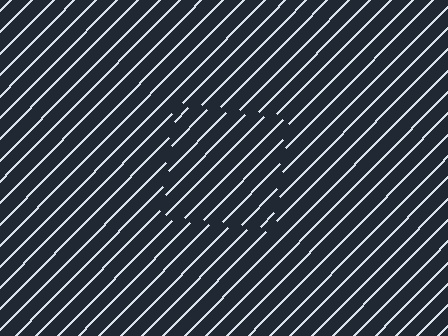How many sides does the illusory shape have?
4 sides — the line-ends trace a square.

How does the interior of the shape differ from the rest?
The interior of the shape contains the same grating, shifted by half a period — the contour is defined by the phase discontinuity where line-ends from the inner and outer gratings abut.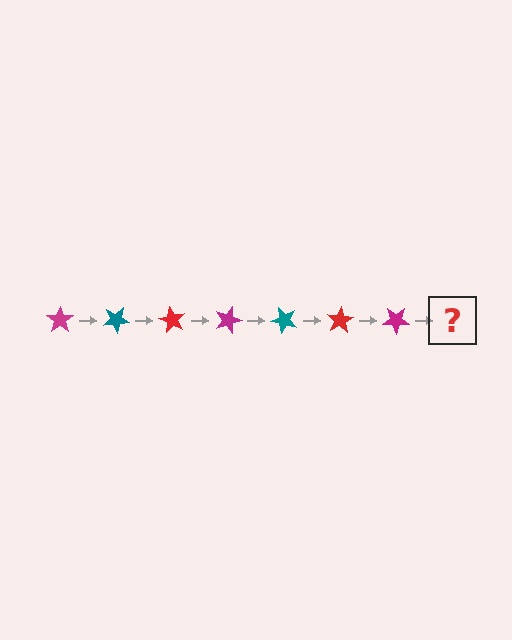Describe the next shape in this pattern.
It should be a teal star, rotated 210 degrees from the start.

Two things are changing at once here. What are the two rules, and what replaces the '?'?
The two rules are that it rotates 30 degrees each step and the color cycles through magenta, teal, and red. The '?' should be a teal star, rotated 210 degrees from the start.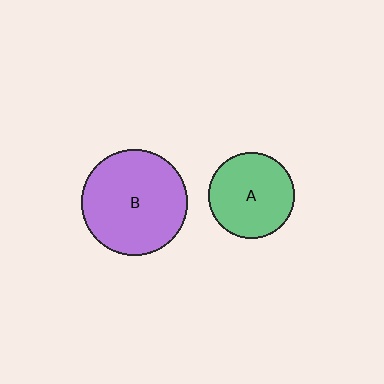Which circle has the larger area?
Circle B (purple).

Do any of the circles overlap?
No, none of the circles overlap.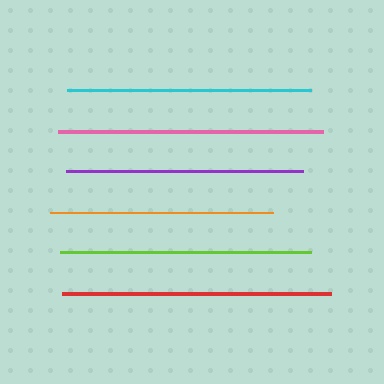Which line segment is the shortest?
The orange line is the shortest at approximately 223 pixels.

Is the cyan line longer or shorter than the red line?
The red line is longer than the cyan line.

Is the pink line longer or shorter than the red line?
The red line is longer than the pink line.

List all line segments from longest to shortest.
From longest to shortest: red, pink, lime, cyan, purple, orange.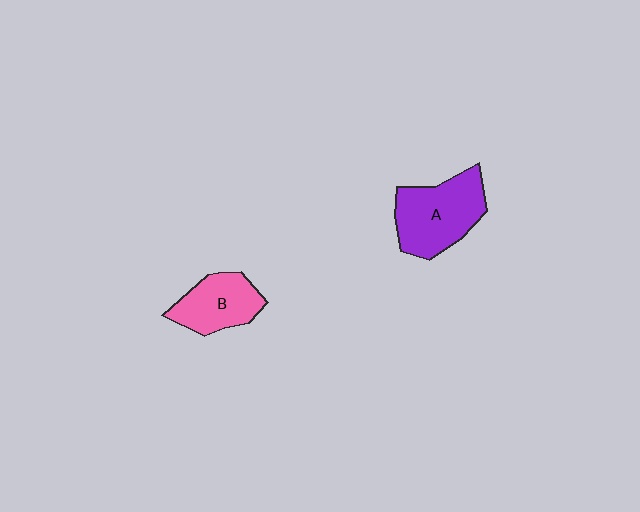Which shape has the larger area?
Shape A (purple).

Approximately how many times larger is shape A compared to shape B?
Approximately 1.4 times.